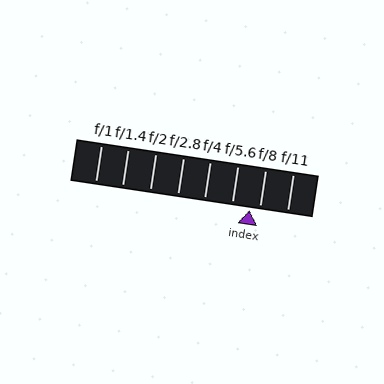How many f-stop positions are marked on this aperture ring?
There are 8 f-stop positions marked.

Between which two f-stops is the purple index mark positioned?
The index mark is between f/5.6 and f/8.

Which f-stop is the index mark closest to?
The index mark is closest to f/8.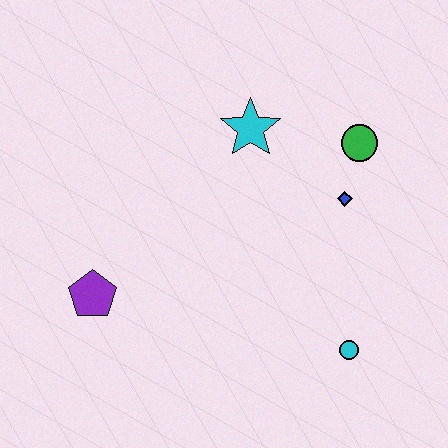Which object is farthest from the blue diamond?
The purple pentagon is farthest from the blue diamond.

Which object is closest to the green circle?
The blue diamond is closest to the green circle.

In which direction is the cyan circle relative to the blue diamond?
The cyan circle is below the blue diamond.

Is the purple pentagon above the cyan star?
No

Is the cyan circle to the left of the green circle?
Yes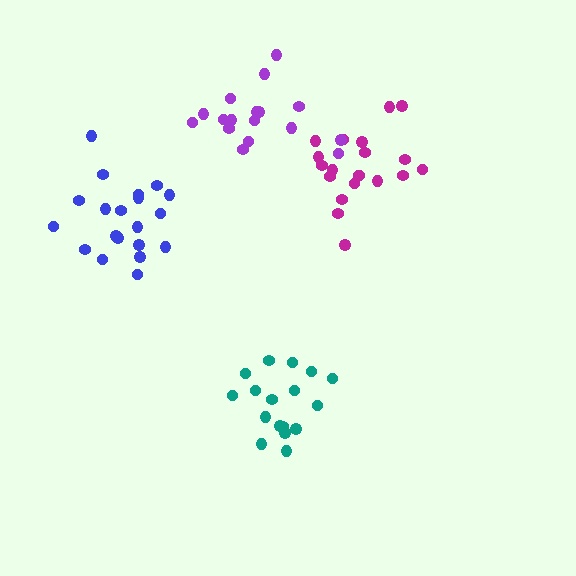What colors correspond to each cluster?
The clusters are colored: magenta, teal, blue, purple.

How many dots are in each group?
Group 1: 20 dots, Group 2: 17 dots, Group 3: 20 dots, Group 4: 17 dots (74 total).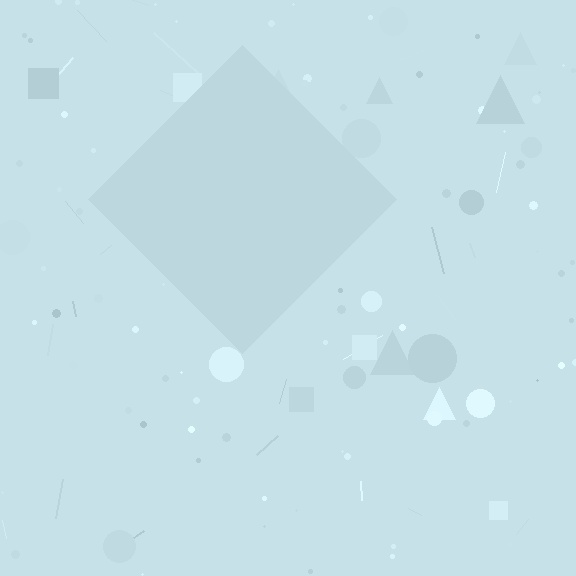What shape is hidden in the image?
A diamond is hidden in the image.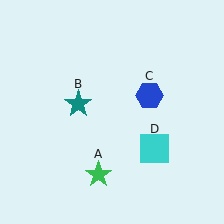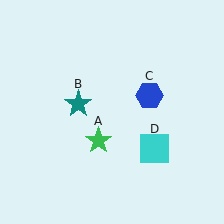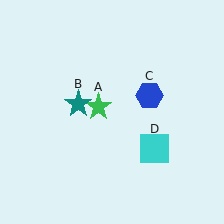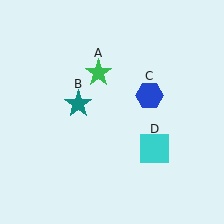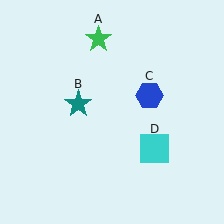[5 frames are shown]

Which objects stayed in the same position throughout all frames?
Teal star (object B) and blue hexagon (object C) and cyan square (object D) remained stationary.